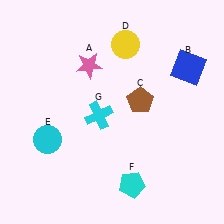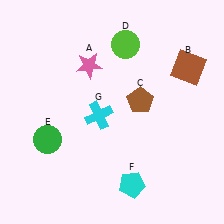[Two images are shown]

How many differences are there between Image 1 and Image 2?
There are 3 differences between the two images.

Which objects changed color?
B changed from blue to brown. D changed from yellow to lime. E changed from cyan to green.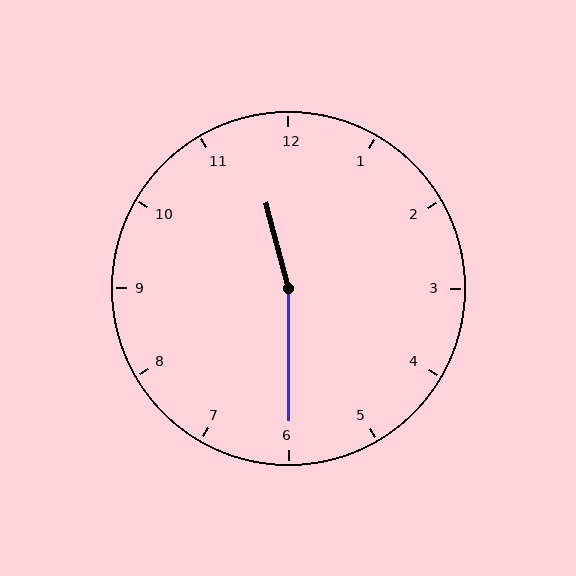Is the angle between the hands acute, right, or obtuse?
It is obtuse.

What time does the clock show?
11:30.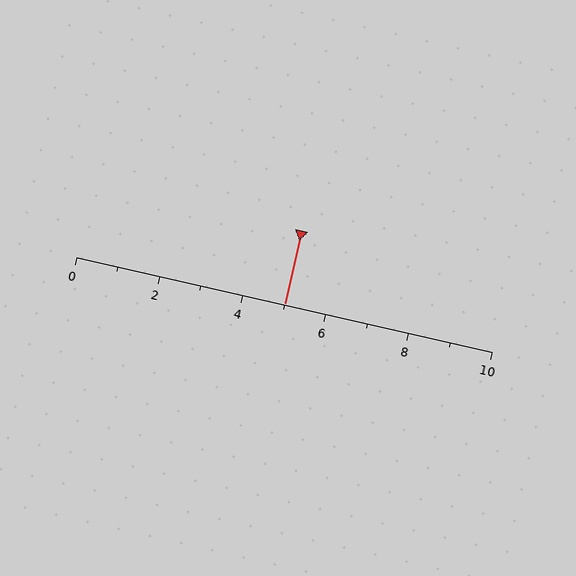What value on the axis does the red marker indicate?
The marker indicates approximately 5.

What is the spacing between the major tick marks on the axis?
The major ticks are spaced 2 apart.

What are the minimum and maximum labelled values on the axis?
The axis runs from 0 to 10.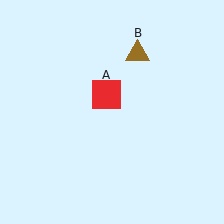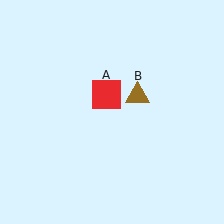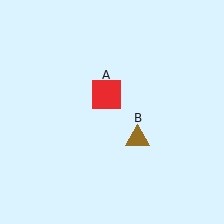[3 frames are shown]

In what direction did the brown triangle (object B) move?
The brown triangle (object B) moved down.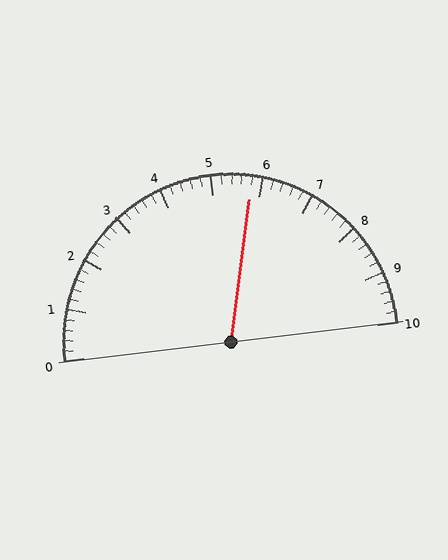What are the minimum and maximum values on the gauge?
The gauge ranges from 0 to 10.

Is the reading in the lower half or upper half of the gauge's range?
The reading is in the upper half of the range (0 to 10).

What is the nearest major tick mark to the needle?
The nearest major tick mark is 6.